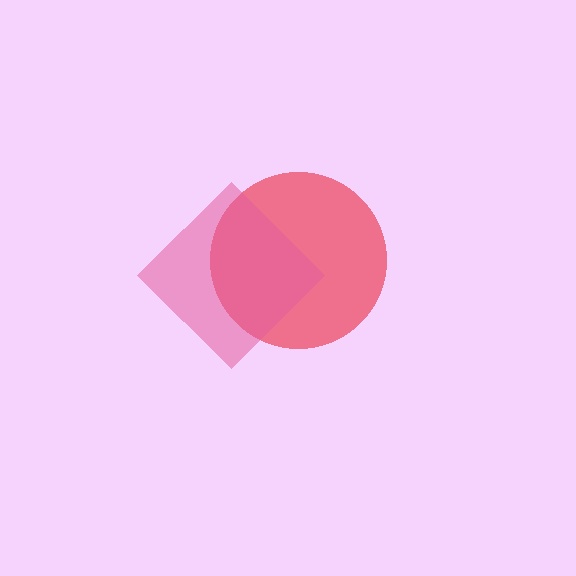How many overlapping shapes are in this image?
There are 2 overlapping shapes in the image.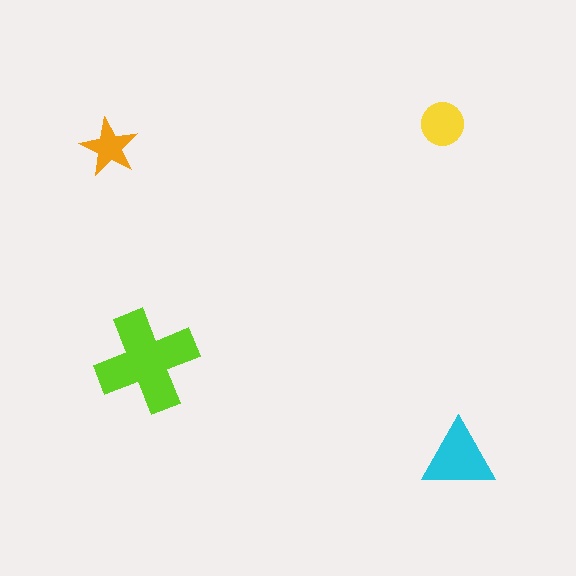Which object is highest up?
The yellow circle is topmost.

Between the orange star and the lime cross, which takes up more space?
The lime cross.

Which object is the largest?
The lime cross.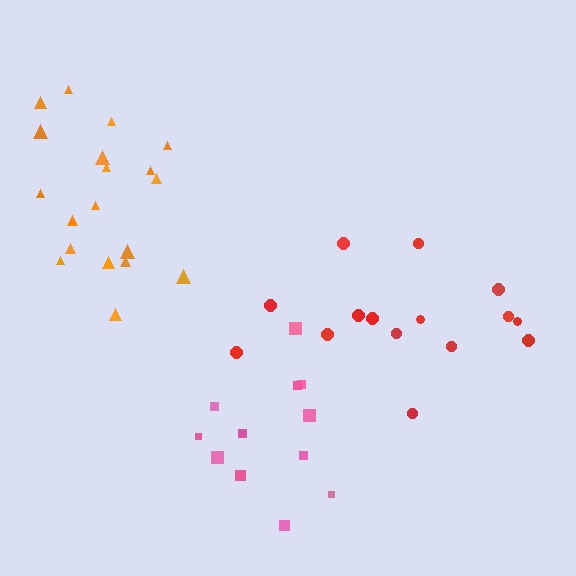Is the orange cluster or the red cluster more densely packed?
Orange.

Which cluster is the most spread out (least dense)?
Red.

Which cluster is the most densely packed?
Pink.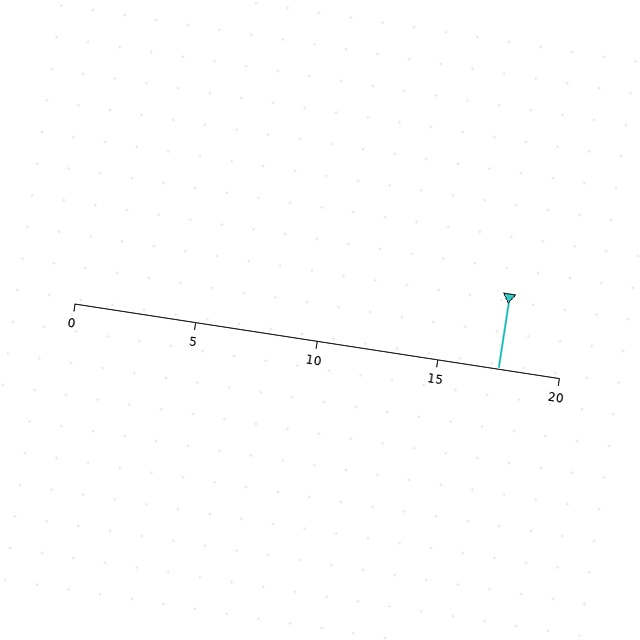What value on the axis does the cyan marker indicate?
The marker indicates approximately 17.5.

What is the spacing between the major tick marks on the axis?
The major ticks are spaced 5 apart.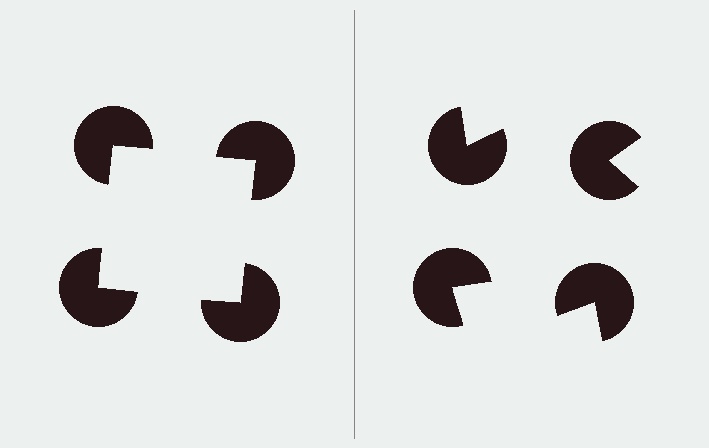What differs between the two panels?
The pac-man discs are positioned identically on both sides; only the wedge orientations differ. On the left they align to a square; on the right they are misaligned.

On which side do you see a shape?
An illusory square appears on the left side. On the right side the wedge cuts are rotated, so no coherent shape forms.